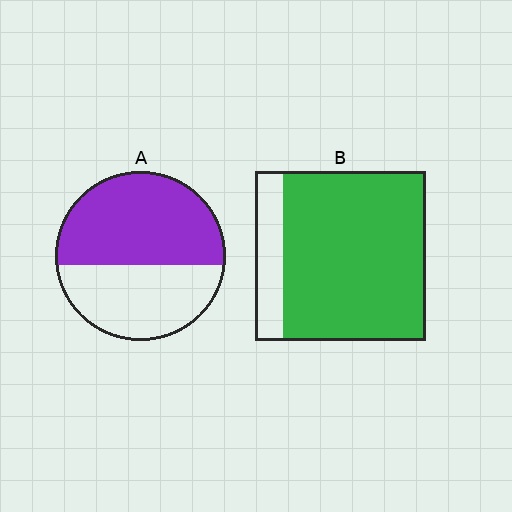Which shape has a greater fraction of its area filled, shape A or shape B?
Shape B.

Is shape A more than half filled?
Yes.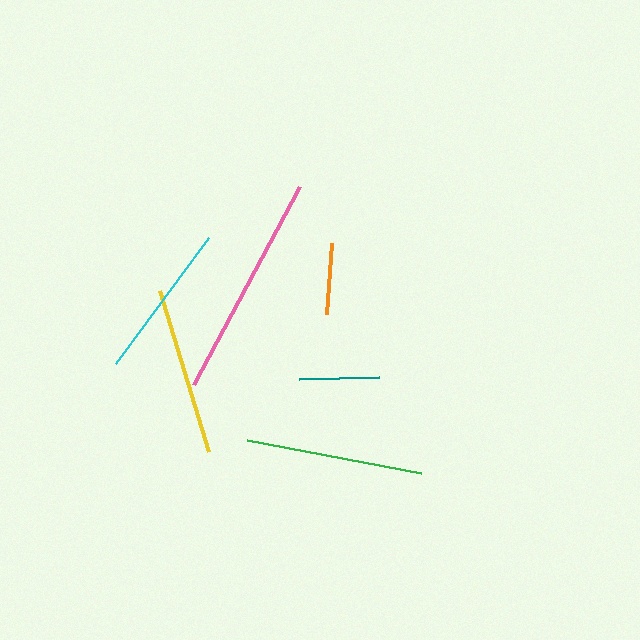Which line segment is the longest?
The pink line is the longest at approximately 225 pixels.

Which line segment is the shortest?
The orange line is the shortest at approximately 71 pixels.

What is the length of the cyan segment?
The cyan segment is approximately 157 pixels long.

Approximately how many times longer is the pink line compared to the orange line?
The pink line is approximately 3.1 times the length of the orange line.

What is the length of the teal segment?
The teal segment is approximately 80 pixels long.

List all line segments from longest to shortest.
From longest to shortest: pink, green, yellow, cyan, teal, orange.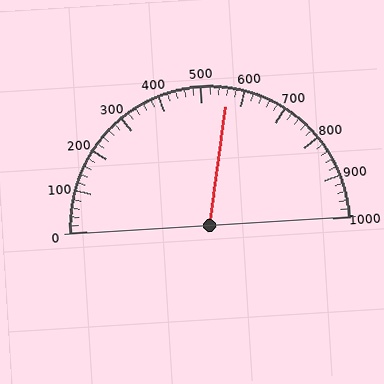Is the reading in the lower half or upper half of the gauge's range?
The reading is in the upper half of the range (0 to 1000).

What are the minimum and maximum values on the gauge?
The gauge ranges from 0 to 1000.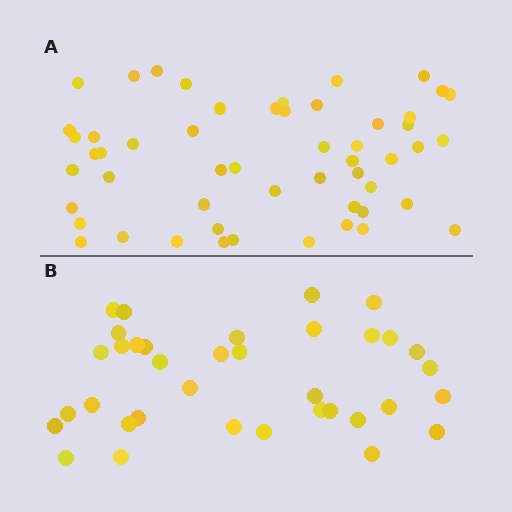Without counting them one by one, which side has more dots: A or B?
Region A (the top region) has more dots.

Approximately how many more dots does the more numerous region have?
Region A has approximately 15 more dots than region B.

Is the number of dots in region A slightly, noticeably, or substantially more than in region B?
Region A has substantially more. The ratio is roughly 1.5 to 1.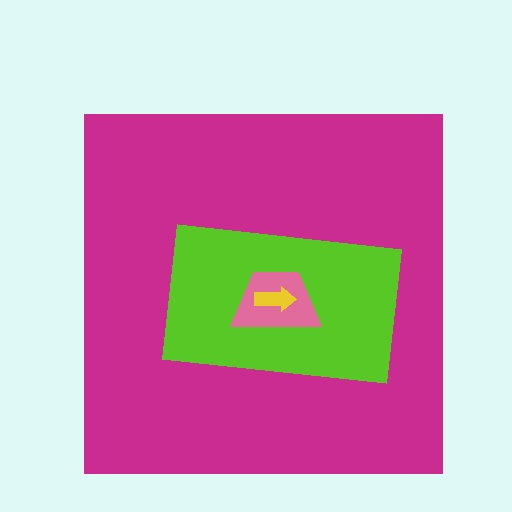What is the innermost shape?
The yellow arrow.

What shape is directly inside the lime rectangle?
The pink trapezoid.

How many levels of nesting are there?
4.